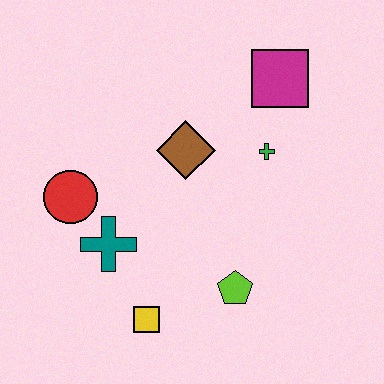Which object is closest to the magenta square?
The green cross is closest to the magenta square.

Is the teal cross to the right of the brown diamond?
No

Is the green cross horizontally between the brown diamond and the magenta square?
Yes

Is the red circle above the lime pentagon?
Yes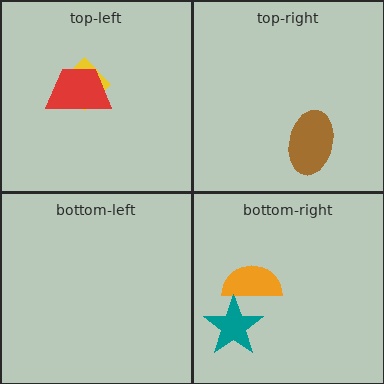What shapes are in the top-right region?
The brown ellipse.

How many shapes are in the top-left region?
2.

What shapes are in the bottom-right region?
The orange semicircle, the teal star.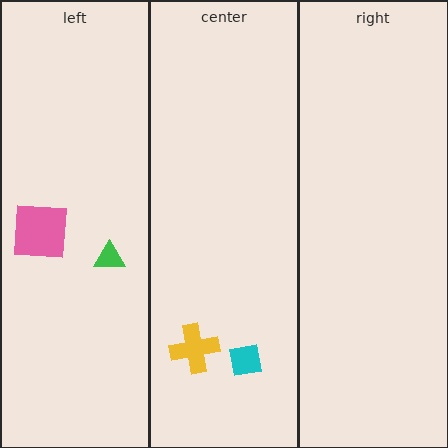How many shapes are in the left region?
2.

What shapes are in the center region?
The yellow cross, the cyan square.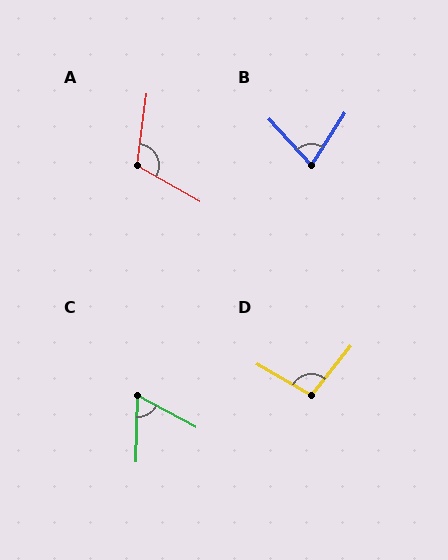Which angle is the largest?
A, at approximately 112 degrees.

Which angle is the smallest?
C, at approximately 63 degrees.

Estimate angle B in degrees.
Approximately 75 degrees.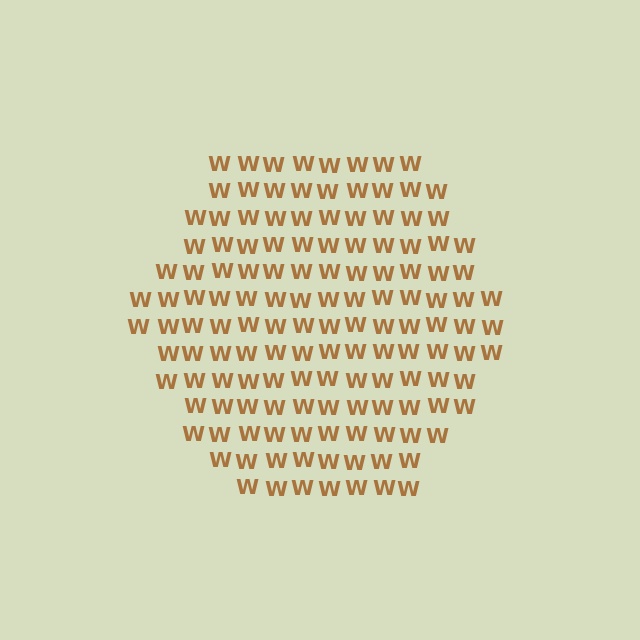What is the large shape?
The large shape is a hexagon.